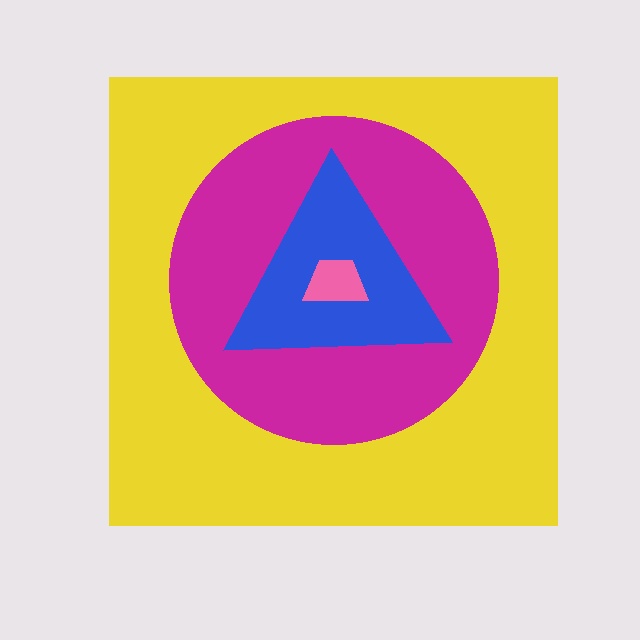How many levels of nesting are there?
4.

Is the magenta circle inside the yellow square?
Yes.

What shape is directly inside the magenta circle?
The blue triangle.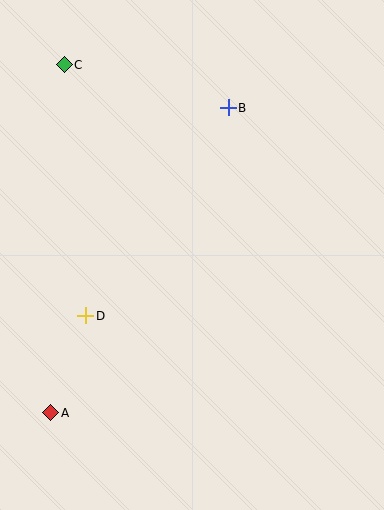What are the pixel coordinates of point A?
Point A is at (51, 413).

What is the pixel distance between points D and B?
The distance between D and B is 252 pixels.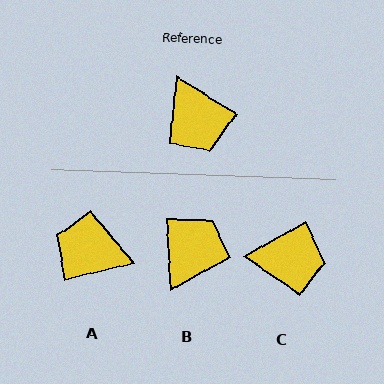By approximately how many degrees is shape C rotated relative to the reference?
Approximately 62 degrees counter-clockwise.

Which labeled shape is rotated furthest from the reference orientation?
A, about 134 degrees away.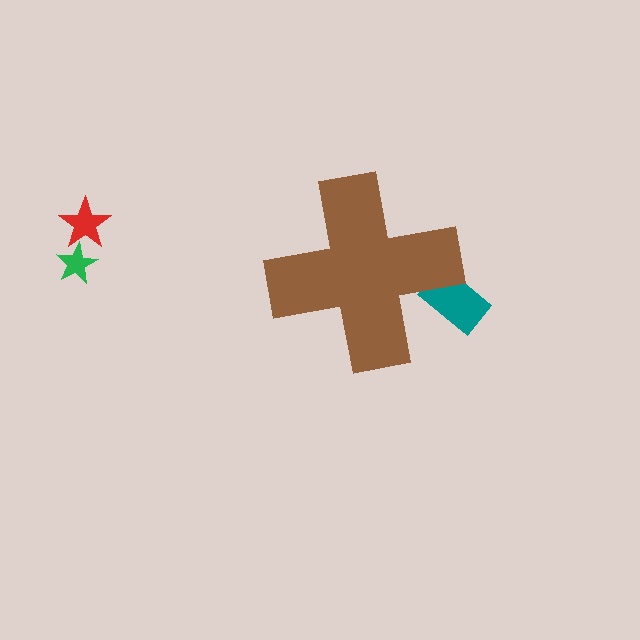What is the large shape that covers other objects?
A brown cross.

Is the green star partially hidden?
No, the green star is fully visible.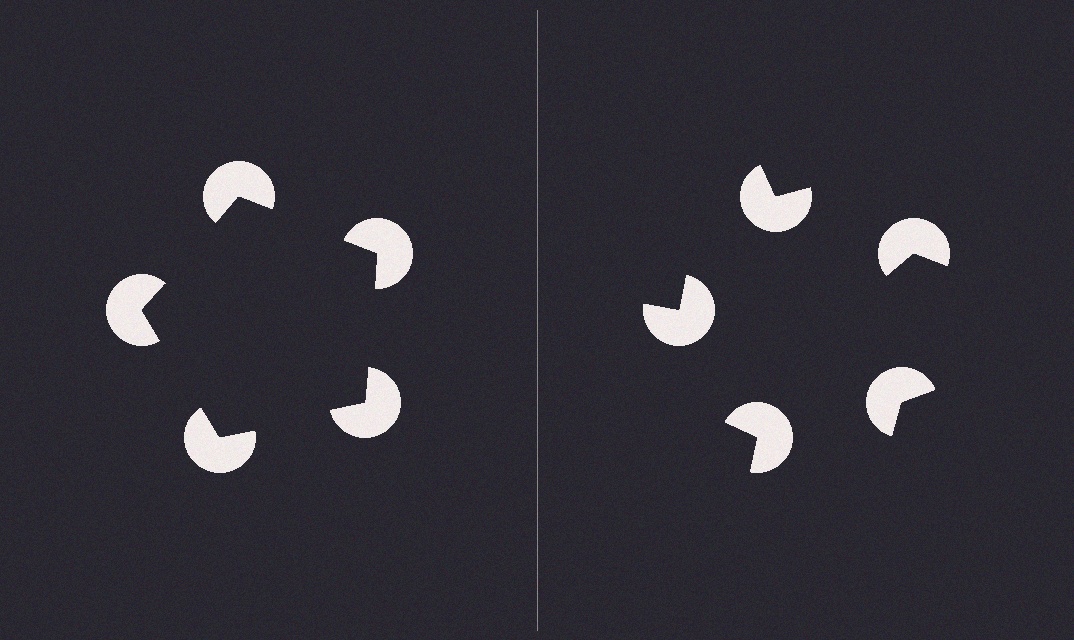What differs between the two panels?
The pac-man discs are positioned identically on both sides; only the wedge orientations differ. On the left they align to a pentagon; on the right they are misaligned.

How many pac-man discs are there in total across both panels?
10 — 5 on each side.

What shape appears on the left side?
An illusory pentagon.